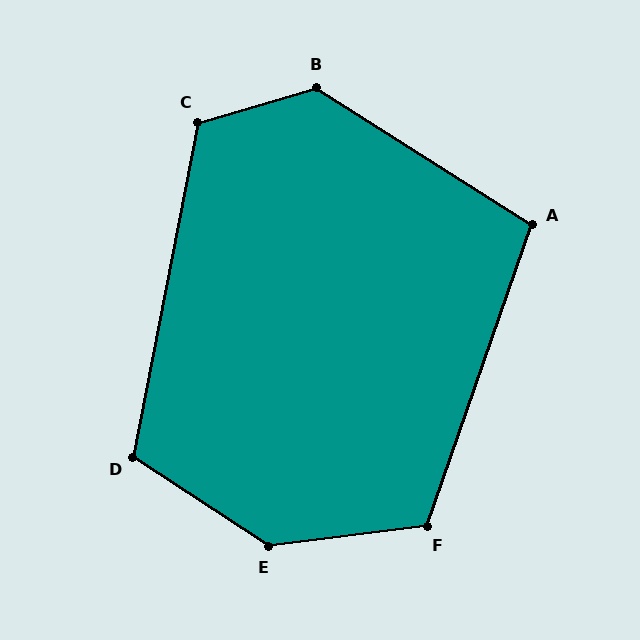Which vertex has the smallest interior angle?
A, at approximately 103 degrees.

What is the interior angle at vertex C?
Approximately 117 degrees (obtuse).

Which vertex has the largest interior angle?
E, at approximately 139 degrees.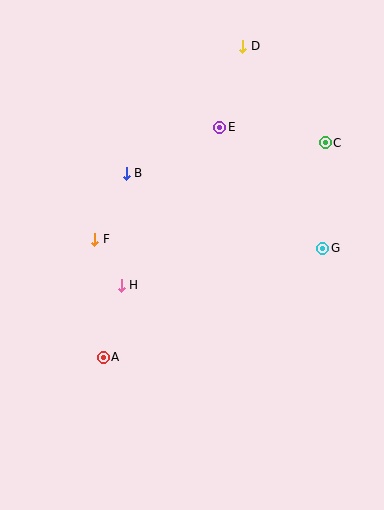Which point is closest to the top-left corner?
Point B is closest to the top-left corner.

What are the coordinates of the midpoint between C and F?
The midpoint between C and F is at (210, 191).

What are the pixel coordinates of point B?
Point B is at (126, 173).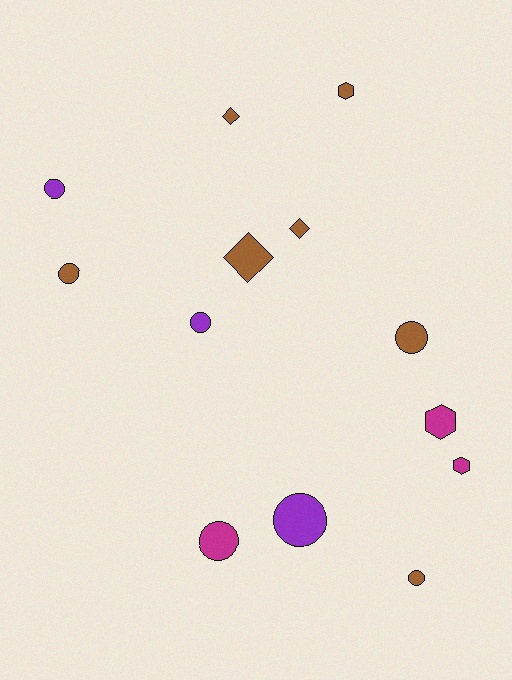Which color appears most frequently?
Brown, with 7 objects.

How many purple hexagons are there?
There are no purple hexagons.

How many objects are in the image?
There are 13 objects.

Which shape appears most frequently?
Circle, with 7 objects.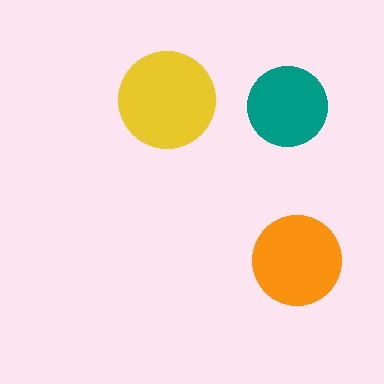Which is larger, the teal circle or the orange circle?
The orange one.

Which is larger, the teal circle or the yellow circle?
The yellow one.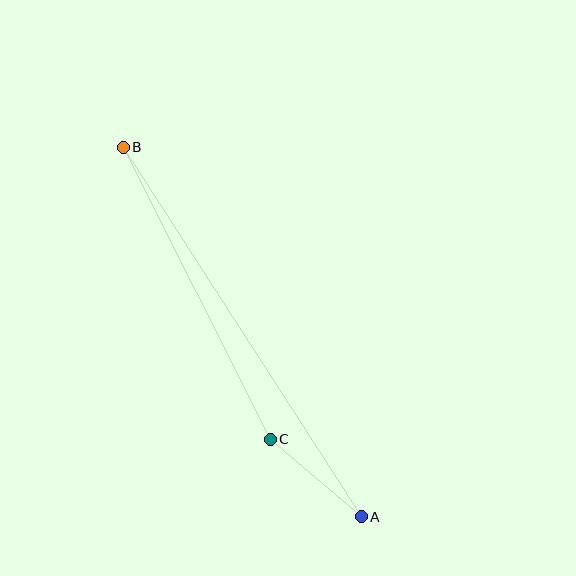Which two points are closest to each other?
Points A and C are closest to each other.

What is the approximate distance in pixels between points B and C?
The distance between B and C is approximately 327 pixels.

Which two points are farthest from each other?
Points A and B are farthest from each other.